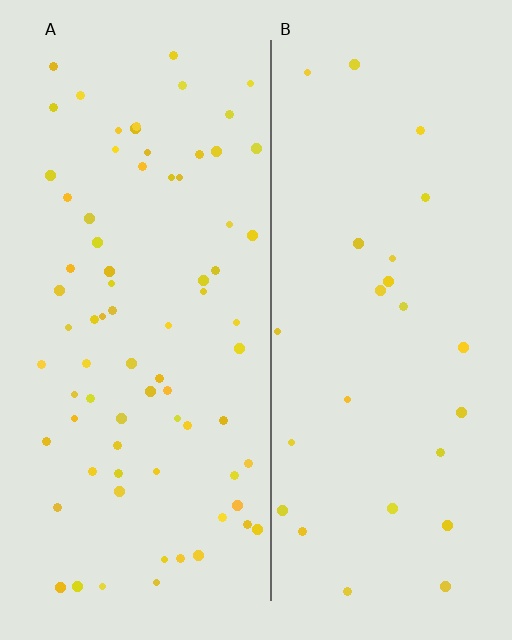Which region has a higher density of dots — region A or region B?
A (the left).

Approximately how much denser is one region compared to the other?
Approximately 3.0× — region A over region B.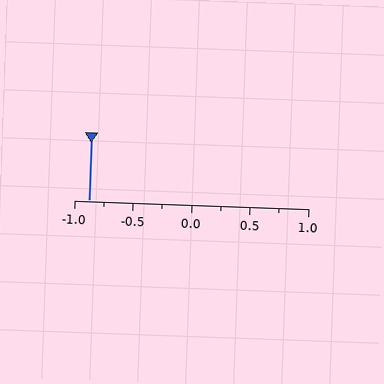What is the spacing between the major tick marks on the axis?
The major ticks are spaced 0.5 apart.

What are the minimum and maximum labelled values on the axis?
The axis runs from -1.0 to 1.0.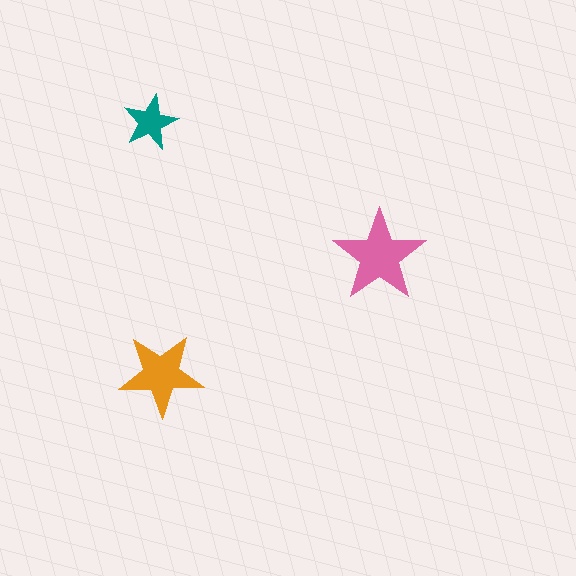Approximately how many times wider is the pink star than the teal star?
About 1.5 times wider.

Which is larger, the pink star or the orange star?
The pink one.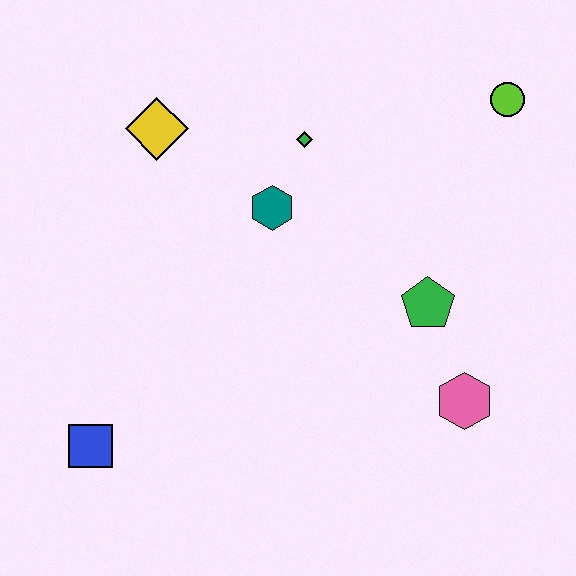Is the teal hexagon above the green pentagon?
Yes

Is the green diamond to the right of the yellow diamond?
Yes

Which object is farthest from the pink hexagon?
The yellow diamond is farthest from the pink hexagon.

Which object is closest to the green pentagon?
The pink hexagon is closest to the green pentagon.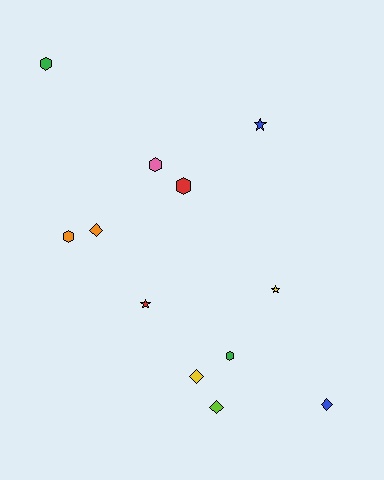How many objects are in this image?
There are 12 objects.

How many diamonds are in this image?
There are 4 diamonds.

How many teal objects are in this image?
There are no teal objects.